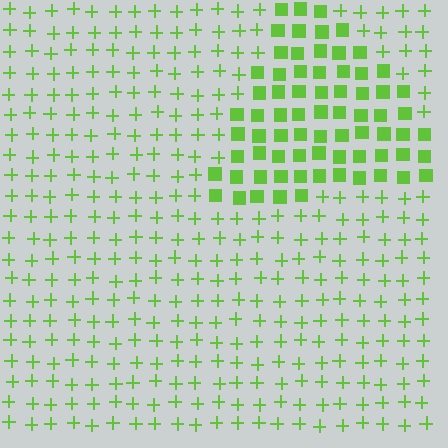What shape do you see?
I see a triangle.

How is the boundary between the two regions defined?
The boundary is defined by a change in element shape: squares inside vs. plus signs outside. All elements share the same color and spacing.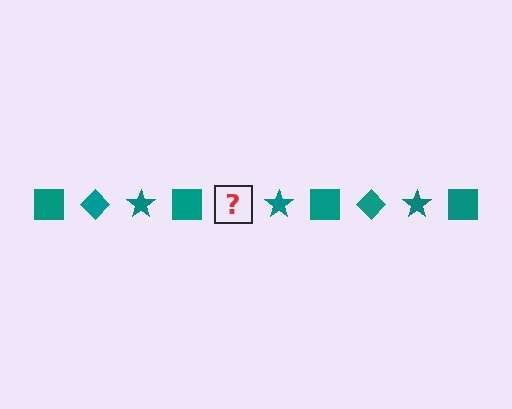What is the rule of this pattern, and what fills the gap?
The rule is that the pattern cycles through square, diamond, star shapes in teal. The gap should be filled with a teal diamond.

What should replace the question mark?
The question mark should be replaced with a teal diamond.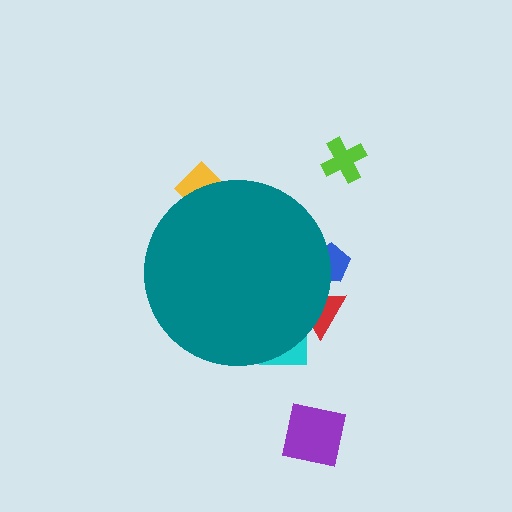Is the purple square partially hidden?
No, the purple square is fully visible.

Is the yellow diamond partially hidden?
Yes, the yellow diamond is partially hidden behind the teal circle.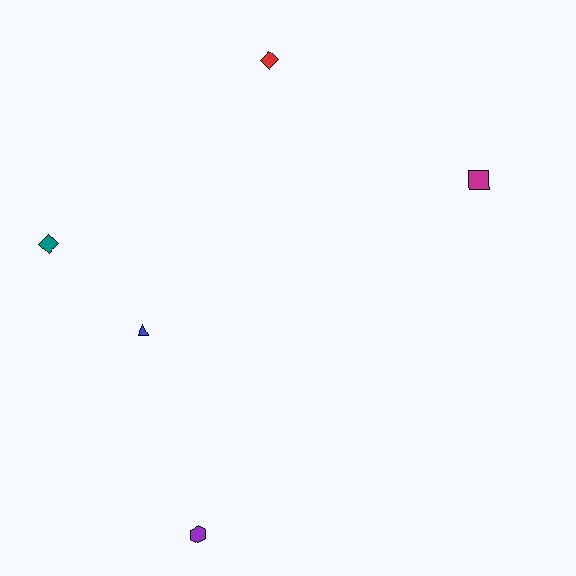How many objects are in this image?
There are 5 objects.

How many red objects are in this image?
There is 1 red object.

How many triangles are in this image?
There is 1 triangle.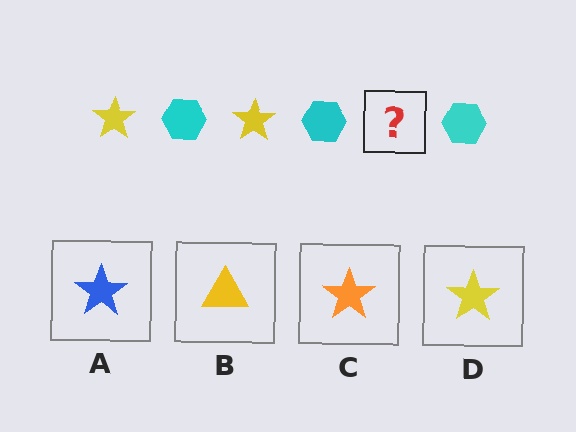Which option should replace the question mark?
Option D.